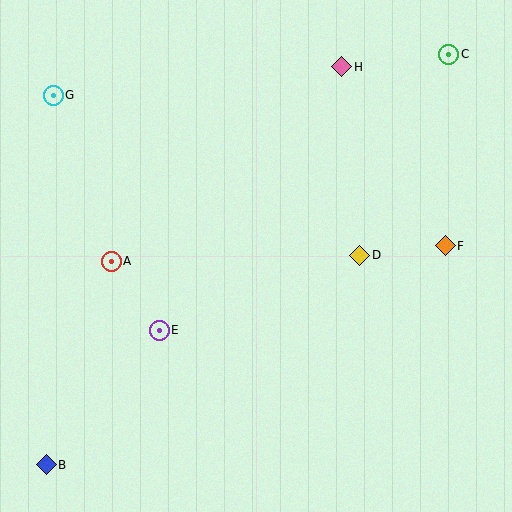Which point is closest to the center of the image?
Point D at (360, 255) is closest to the center.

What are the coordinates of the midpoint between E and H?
The midpoint between E and H is at (250, 199).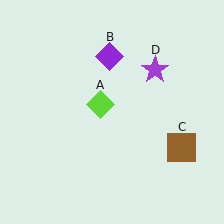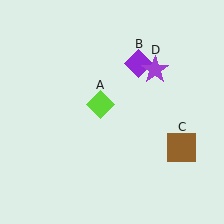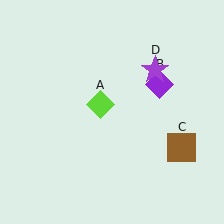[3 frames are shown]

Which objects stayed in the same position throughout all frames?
Lime diamond (object A) and brown square (object C) and purple star (object D) remained stationary.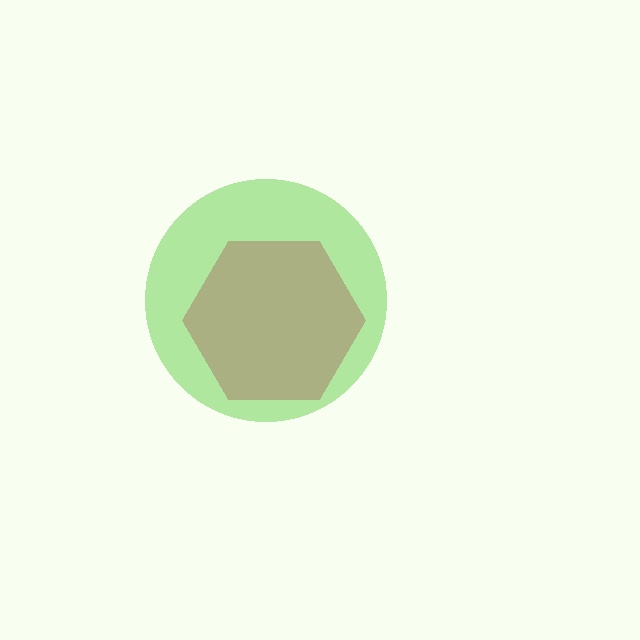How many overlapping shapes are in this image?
There are 2 overlapping shapes in the image.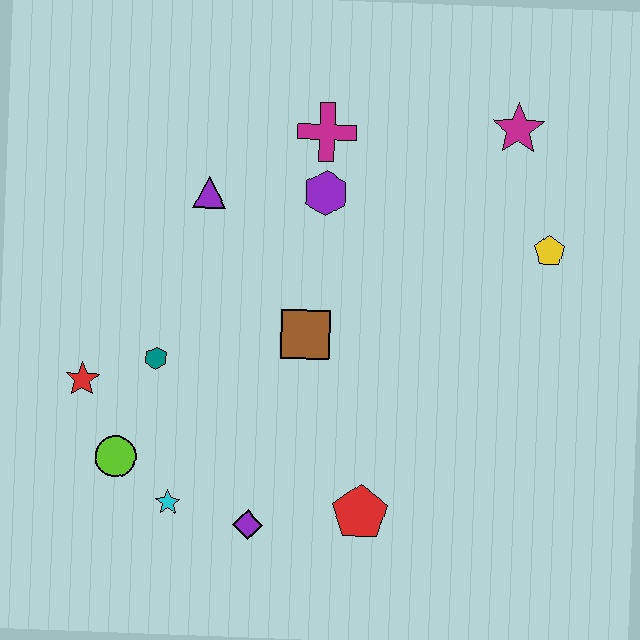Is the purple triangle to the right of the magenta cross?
No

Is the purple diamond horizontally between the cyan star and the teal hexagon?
No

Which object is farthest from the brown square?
The magenta star is farthest from the brown square.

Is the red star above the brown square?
No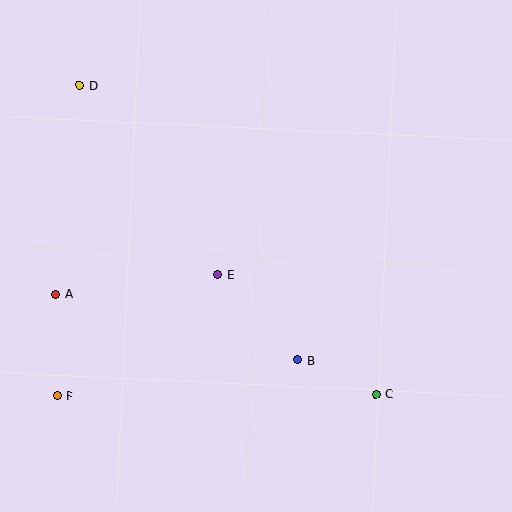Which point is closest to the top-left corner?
Point D is closest to the top-left corner.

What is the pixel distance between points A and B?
The distance between A and B is 251 pixels.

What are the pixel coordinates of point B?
Point B is at (298, 360).